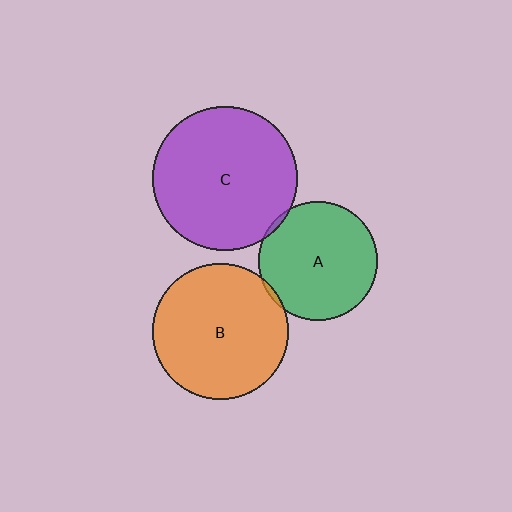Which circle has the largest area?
Circle C (purple).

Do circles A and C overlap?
Yes.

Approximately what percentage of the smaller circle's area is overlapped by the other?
Approximately 5%.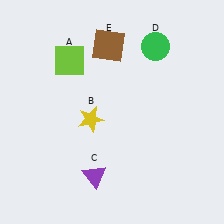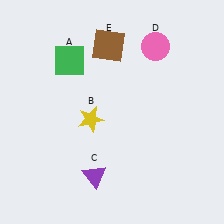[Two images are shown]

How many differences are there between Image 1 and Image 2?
There are 2 differences between the two images.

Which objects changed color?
A changed from lime to green. D changed from green to pink.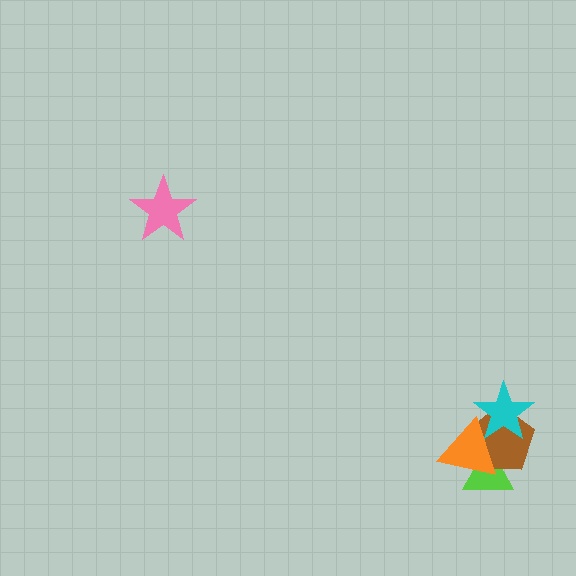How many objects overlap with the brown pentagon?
3 objects overlap with the brown pentagon.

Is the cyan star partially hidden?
No, no other shape covers it.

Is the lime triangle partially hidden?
Yes, it is partially covered by another shape.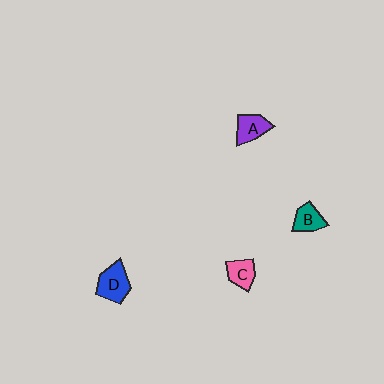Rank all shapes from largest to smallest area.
From largest to smallest: D (blue), A (purple), B (teal), C (pink).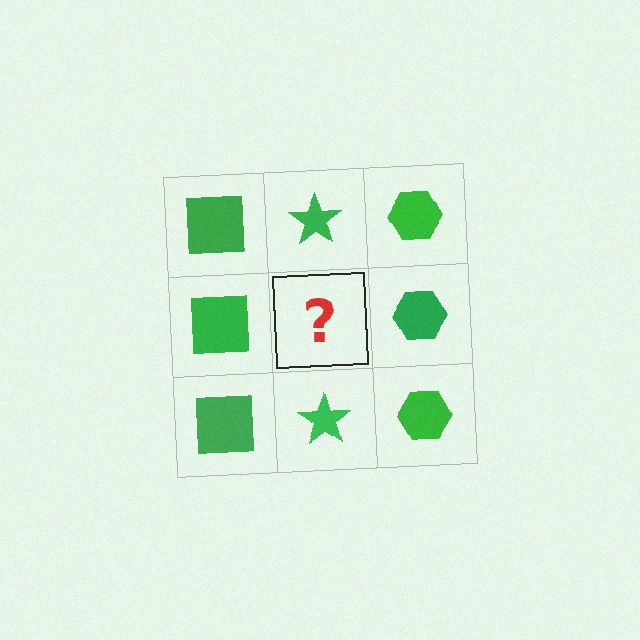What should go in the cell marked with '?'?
The missing cell should contain a green star.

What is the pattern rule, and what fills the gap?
The rule is that each column has a consistent shape. The gap should be filled with a green star.